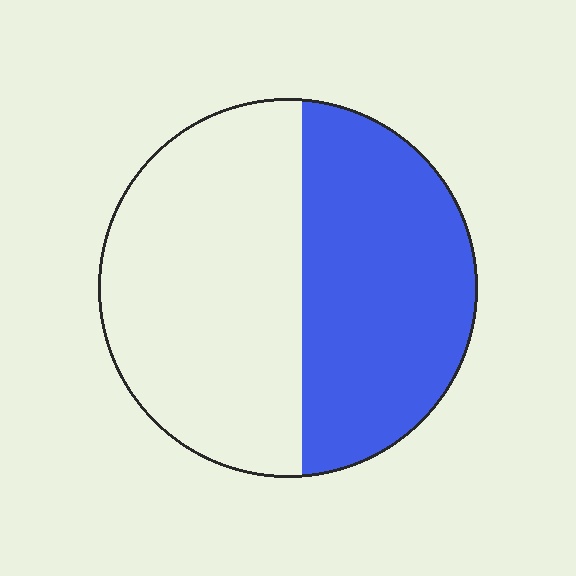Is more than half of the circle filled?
No.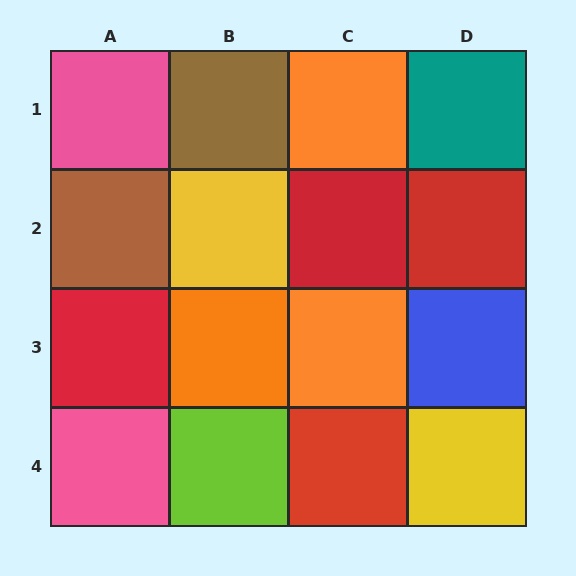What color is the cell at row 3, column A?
Red.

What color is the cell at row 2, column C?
Red.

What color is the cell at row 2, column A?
Brown.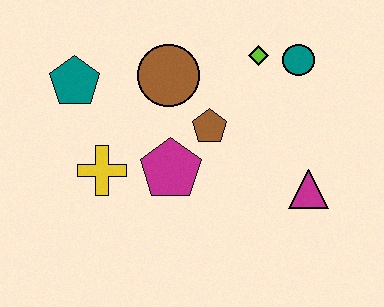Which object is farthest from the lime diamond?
The yellow cross is farthest from the lime diamond.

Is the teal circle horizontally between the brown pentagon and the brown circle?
No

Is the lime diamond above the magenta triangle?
Yes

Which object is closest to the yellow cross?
The magenta pentagon is closest to the yellow cross.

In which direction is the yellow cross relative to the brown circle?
The yellow cross is below the brown circle.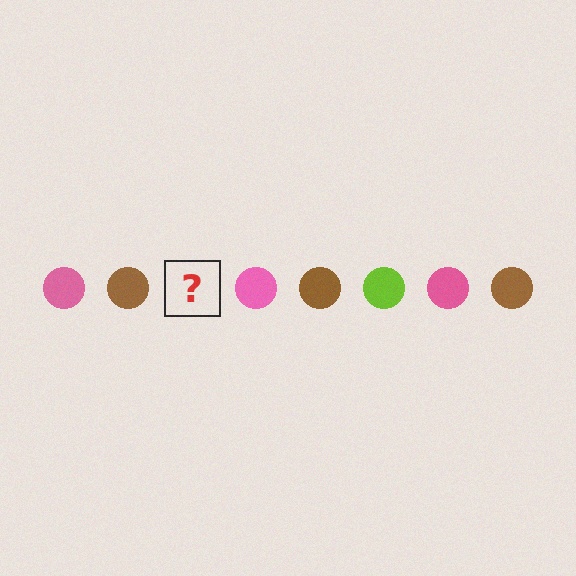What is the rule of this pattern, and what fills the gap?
The rule is that the pattern cycles through pink, brown, lime circles. The gap should be filled with a lime circle.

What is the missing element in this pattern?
The missing element is a lime circle.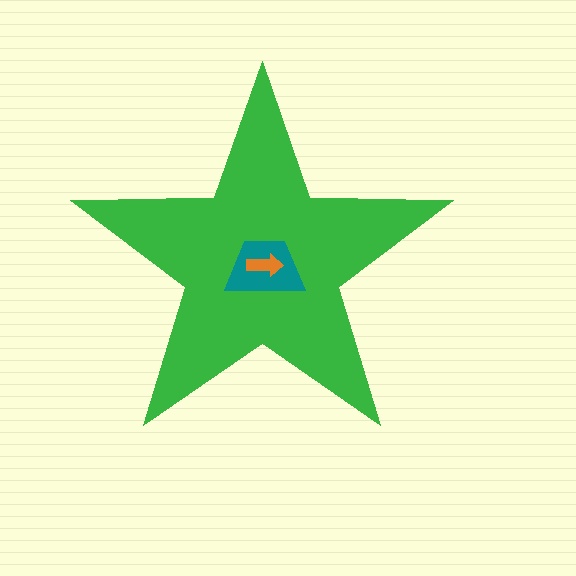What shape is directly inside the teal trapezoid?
The orange arrow.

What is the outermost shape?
The green star.